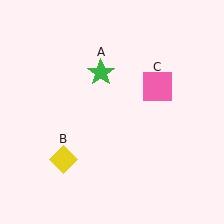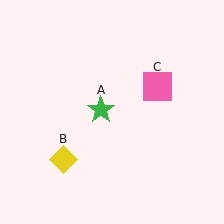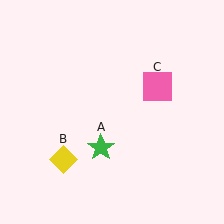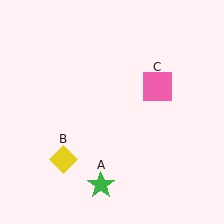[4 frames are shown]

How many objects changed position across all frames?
1 object changed position: green star (object A).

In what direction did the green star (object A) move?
The green star (object A) moved down.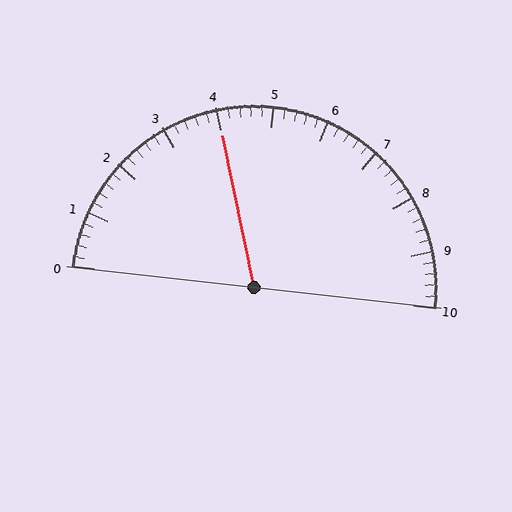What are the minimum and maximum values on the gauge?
The gauge ranges from 0 to 10.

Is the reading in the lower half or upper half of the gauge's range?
The reading is in the lower half of the range (0 to 10).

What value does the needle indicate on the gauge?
The needle indicates approximately 4.0.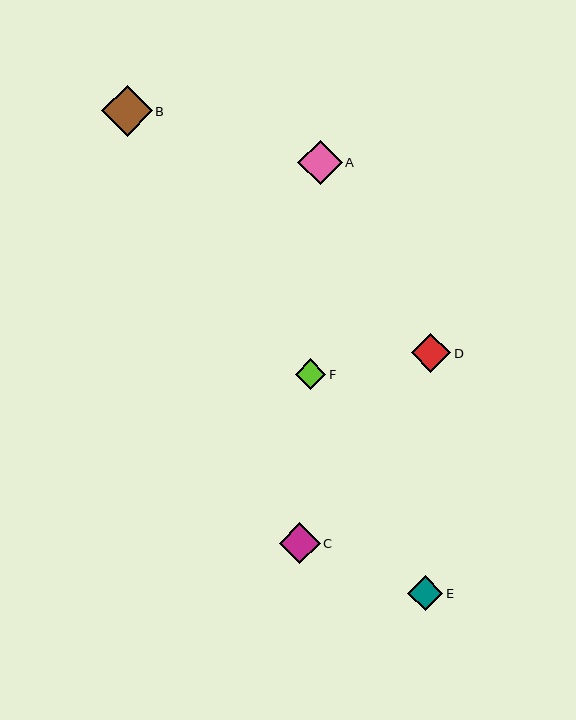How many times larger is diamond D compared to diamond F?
Diamond D is approximately 1.3 times the size of diamond F.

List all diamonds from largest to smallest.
From largest to smallest: B, A, C, D, E, F.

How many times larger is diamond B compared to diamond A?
Diamond B is approximately 1.1 times the size of diamond A.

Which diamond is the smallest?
Diamond F is the smallest with a size of approximately 30 pixels.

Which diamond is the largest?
Diamond B is the largest with a size of approximately 50 pixels.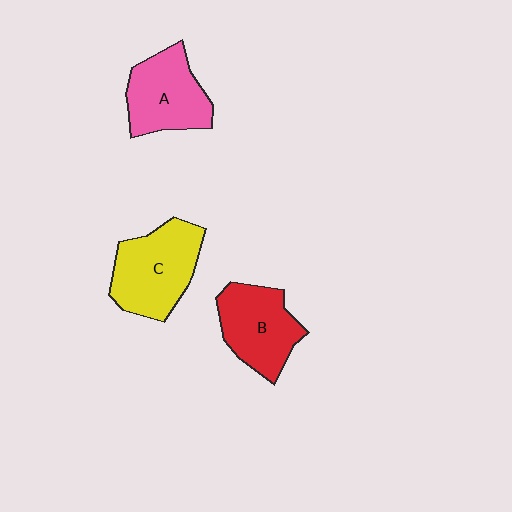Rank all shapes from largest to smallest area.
From largest to smallest: C (yellow), B (red), A (pink).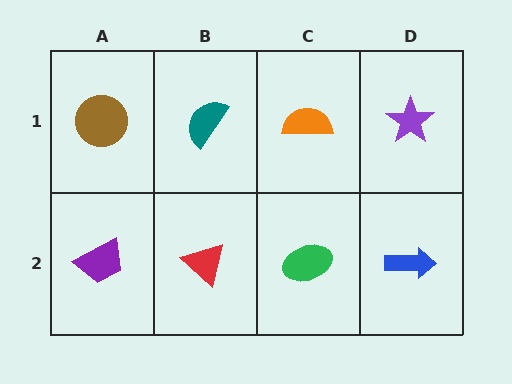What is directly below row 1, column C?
A green ellipse.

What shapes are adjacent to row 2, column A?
A brown circle (row 1, column A), a red triangle (row 2, column B).